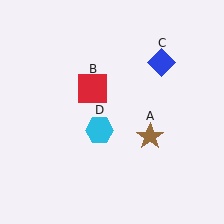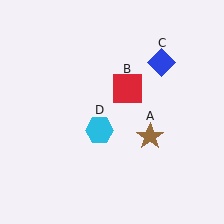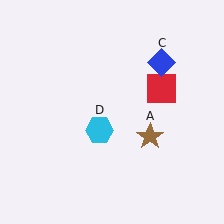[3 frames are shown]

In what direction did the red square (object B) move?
The red square (object B) moved right.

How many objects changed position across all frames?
1 object changed position: red square (object B).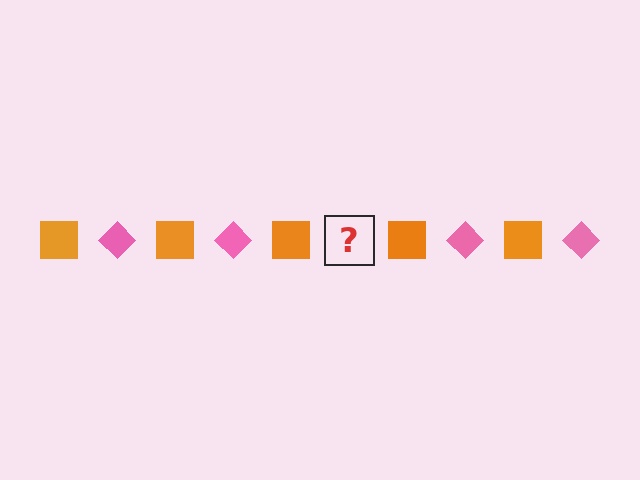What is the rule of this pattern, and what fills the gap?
The rule is that the pattern alternates between orange square and pink diamond. The gap should be filled with a pink diamond.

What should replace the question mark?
The question mark should be replaced with a pink diamond.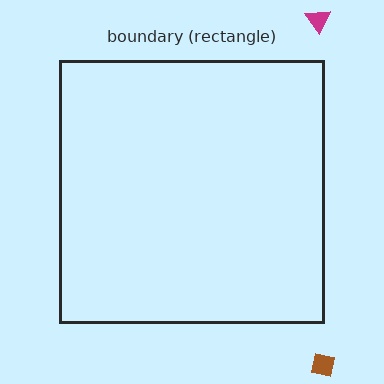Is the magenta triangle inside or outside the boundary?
Outside.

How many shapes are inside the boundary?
0 inside, 2 outside.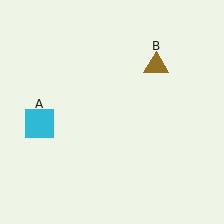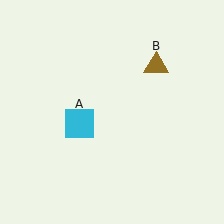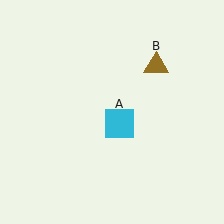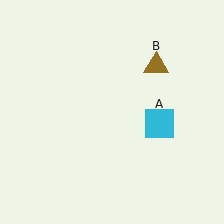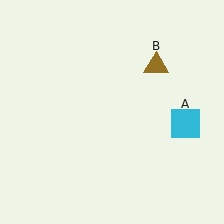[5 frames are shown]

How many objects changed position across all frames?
1 object changed position: cyan square (object A).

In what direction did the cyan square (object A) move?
The cyan square (object A) moved right.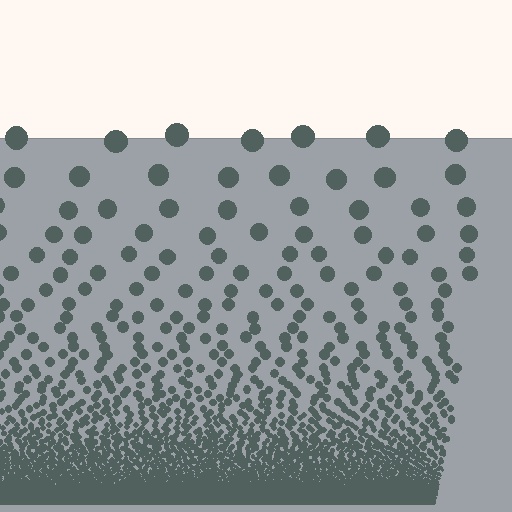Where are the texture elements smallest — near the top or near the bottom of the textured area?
Near the bottom.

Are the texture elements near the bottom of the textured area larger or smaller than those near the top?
Smaller. The gradient is inverted — elements near the bottom are smaller and denser.